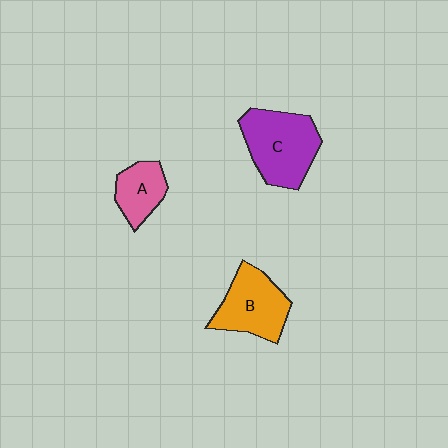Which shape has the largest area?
Shape C (purple).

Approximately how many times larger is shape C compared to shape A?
Approximately 1.9 times.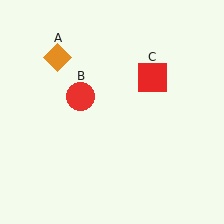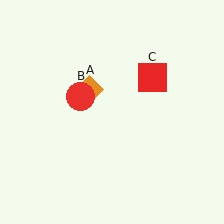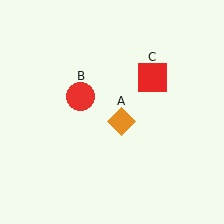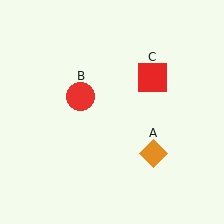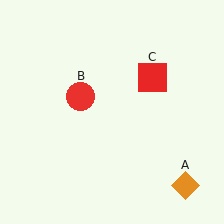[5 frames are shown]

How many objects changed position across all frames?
1 object changed position: orange diamond (object A).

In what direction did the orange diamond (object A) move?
The orange diamond (object A) moved down and to the right.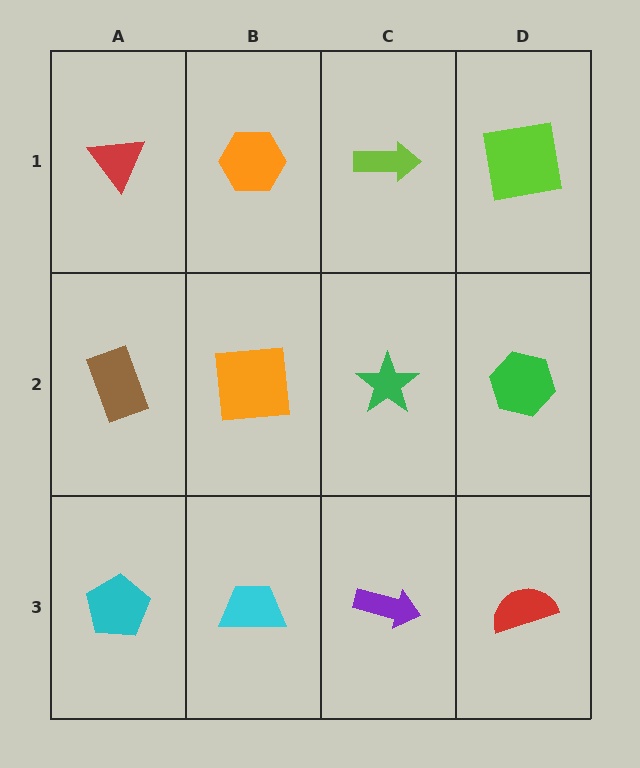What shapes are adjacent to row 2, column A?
A red triangle (row 1, column A), a cyan pentagon (row 3, column A), an orange square (row 2, column B).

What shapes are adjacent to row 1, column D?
A green hexagon (row 2, column D), a lime arrow (row 1, column C).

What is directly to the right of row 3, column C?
A red semicircle.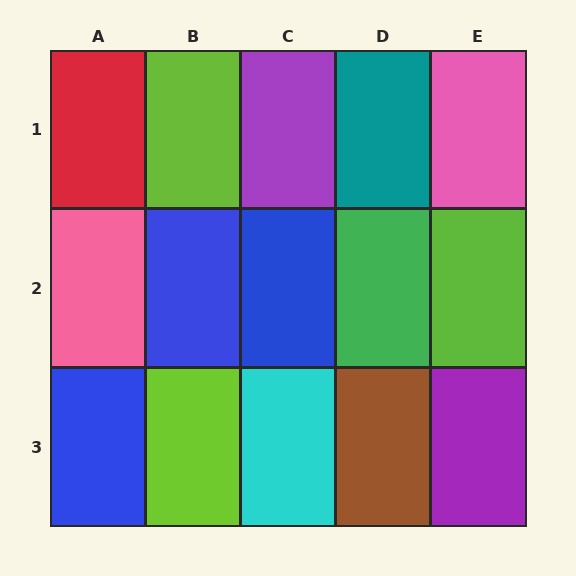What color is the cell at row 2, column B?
Blue.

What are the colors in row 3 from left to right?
Blue, lime, cyan, brown, purple.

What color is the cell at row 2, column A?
Pink.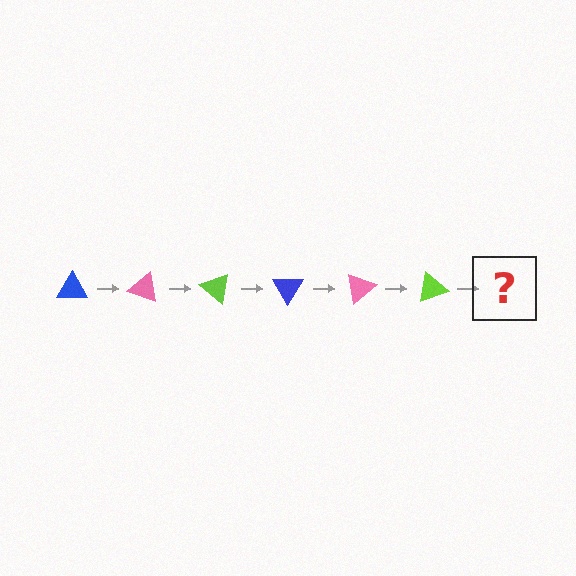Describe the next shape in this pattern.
It should be a blue triangle, rotated 120 degrees from the start.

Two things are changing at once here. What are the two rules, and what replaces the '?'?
The two rules are that it rotates 20 degrees each step and the color cycles through blue, pink, and lime. The '?' should be a blue triangle, rotated 120 degrees from the start.